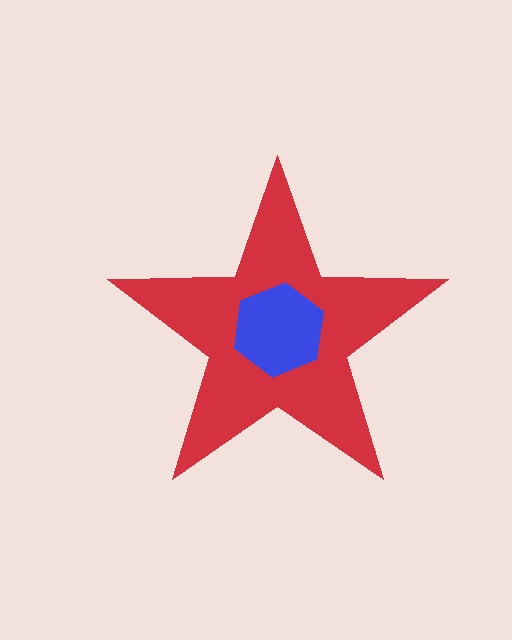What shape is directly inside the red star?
The blue hexagon.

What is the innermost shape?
The blue hexagon.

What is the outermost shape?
The red star.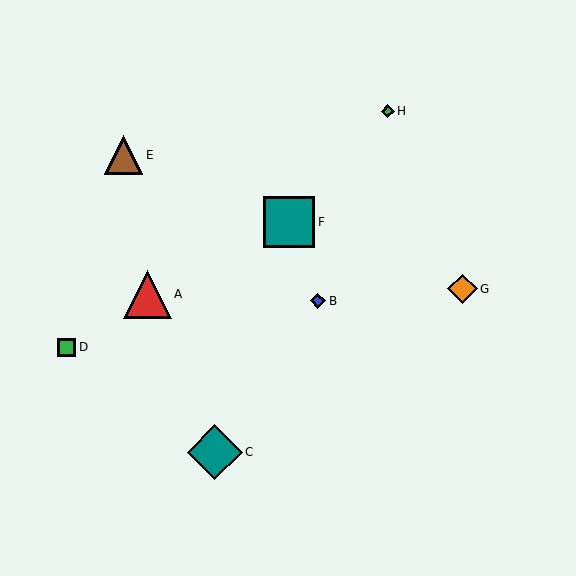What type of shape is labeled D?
Shape D is a green square.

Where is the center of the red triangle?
The center of the red triangle is at (148, 294).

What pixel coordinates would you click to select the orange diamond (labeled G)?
Click at (463, 289) to select the orange diamond G.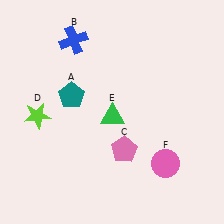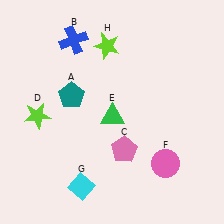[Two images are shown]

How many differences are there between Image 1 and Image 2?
There are 2 differences between the two images.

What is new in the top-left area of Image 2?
A lime star (H) was added in the top-left area of Image 2.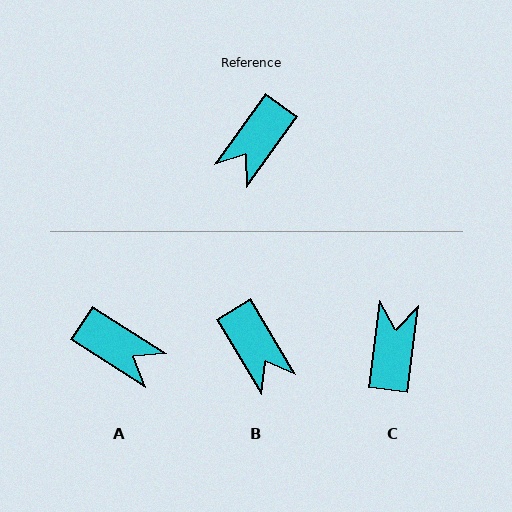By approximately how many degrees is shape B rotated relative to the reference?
Approximately 67 degrees counter-clockwise.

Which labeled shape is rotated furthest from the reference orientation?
C, about 151 degrees away.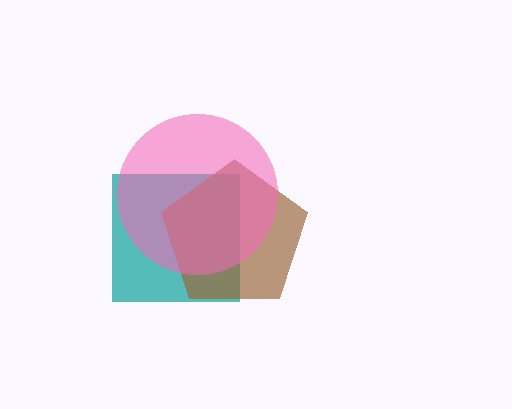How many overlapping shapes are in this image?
There are 3 overlapping shapes in the image.